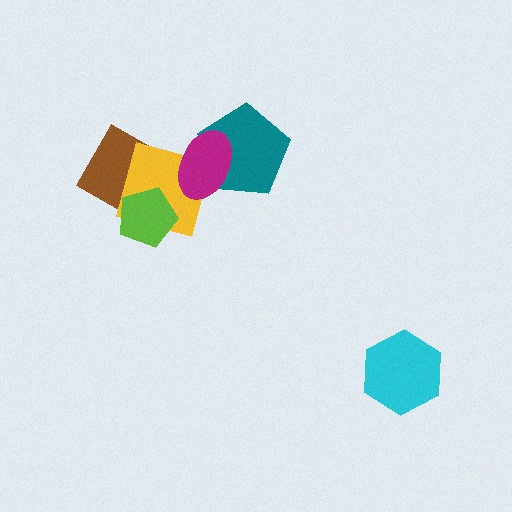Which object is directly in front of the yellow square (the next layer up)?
The magenta ellipse is directly in front of the yellow square.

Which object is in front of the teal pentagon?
The magenta ellipse is in front of the teal pentagon.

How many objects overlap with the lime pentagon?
2 objects overlap with the lime pentagon.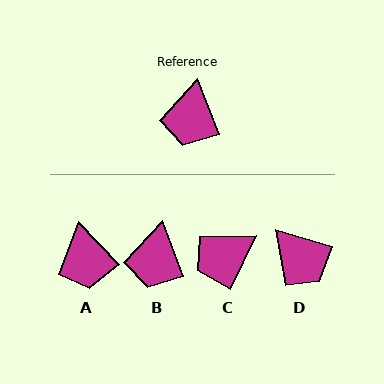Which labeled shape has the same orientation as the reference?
B.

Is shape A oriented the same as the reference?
No, it is off by about 21 degrees.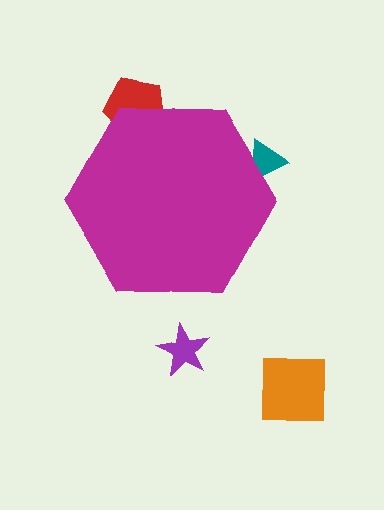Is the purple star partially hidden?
No, the purple star is fully visible.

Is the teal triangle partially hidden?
Yes, the teal triangle is partially hidden behind the magenta hexagon.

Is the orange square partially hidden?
No, the orange square is fully visible.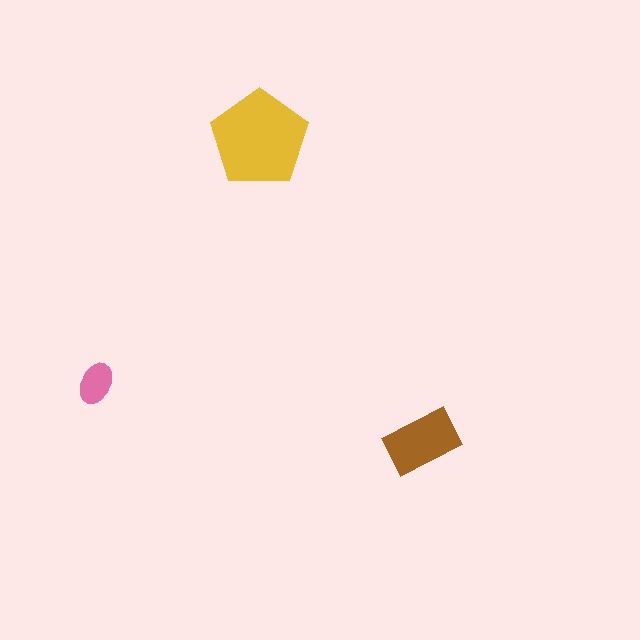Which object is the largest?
The yellow pentagon.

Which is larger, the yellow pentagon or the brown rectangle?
The yellow pentagon.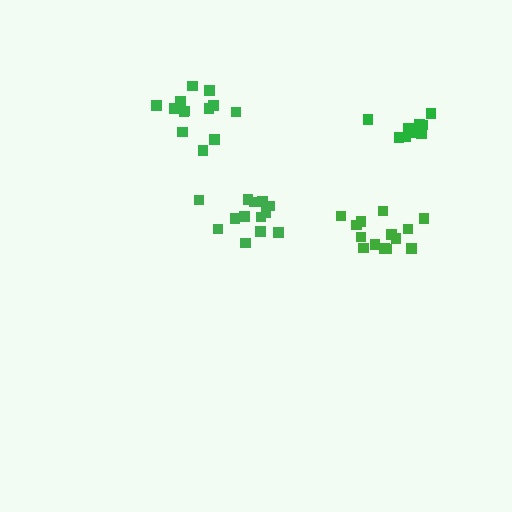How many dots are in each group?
Group 1: 10 dots, Group 2: 13 dots, Group 3: 14 dots, Group 4: 13 dots (50 total).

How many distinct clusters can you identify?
There are 4 distinct clusters.